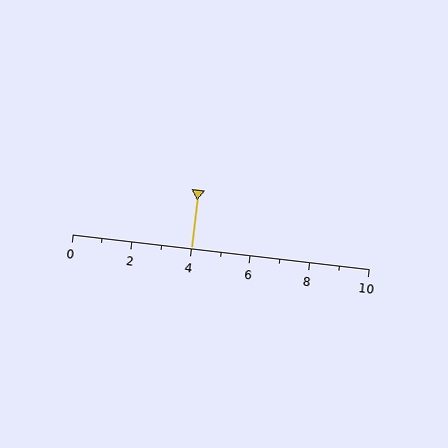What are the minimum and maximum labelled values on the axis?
The axis runs from 0 to 10.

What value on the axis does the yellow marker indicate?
The marker indicates approximately 4.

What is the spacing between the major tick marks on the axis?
The major ticks are spaced 2 apart.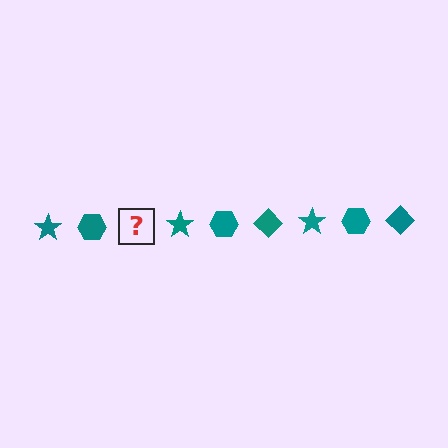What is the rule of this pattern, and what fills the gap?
The rule is that the pattern cycles through star, hexagon, diamond shapes in teal. The gap should be filled with a teal diamond.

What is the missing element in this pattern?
The missing element is a teal diamond.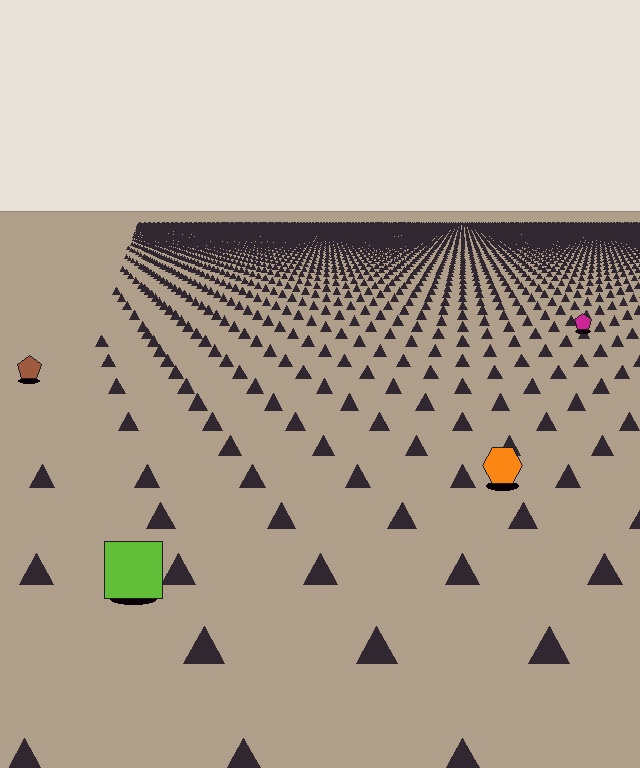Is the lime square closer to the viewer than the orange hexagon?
Yes. The lime square is closer — you can tell from the texture gradient: the ground texture is coarser near it.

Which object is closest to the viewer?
The lime square is closest. The texture marks near it are larger and more spread out.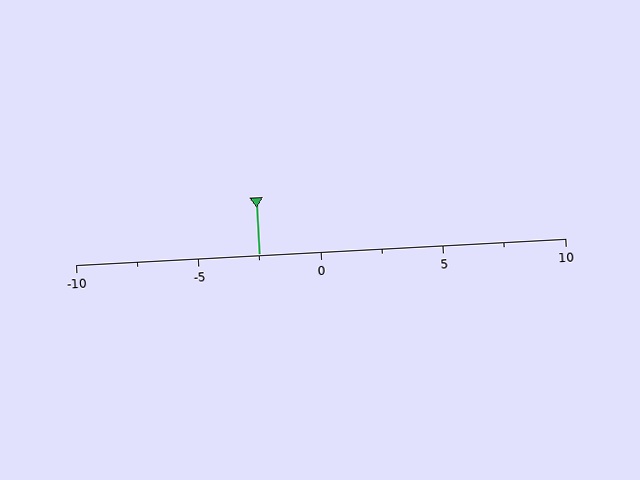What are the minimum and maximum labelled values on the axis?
The axis runs from -10 to 10.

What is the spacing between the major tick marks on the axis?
The major ticks are spaced 5 apart.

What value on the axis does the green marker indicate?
The marker indicates approximately -2.5.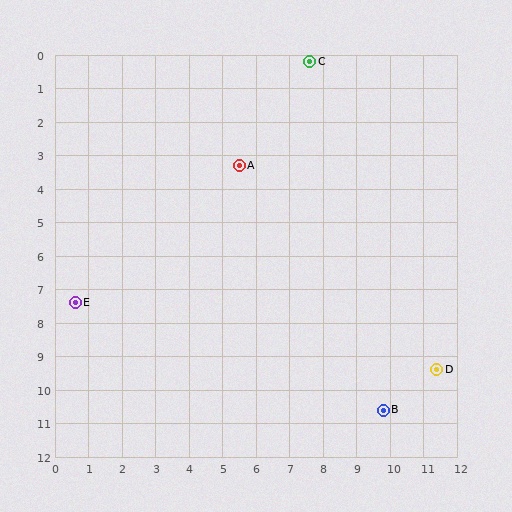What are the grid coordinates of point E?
Point E is at approximately (0.6, 7.4).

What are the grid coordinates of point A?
Point A is at approximately (5.5, 3.3).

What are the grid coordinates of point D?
Point D is at approximately (11.4, 9.4).